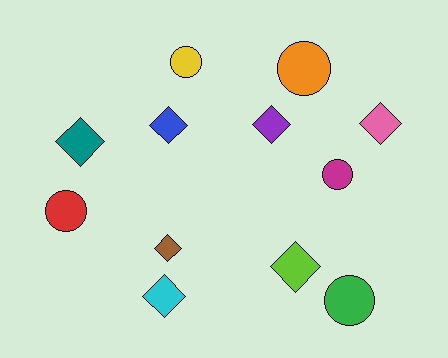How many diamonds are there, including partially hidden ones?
There are 7 diamonds.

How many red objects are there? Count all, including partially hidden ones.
There is 1 red object.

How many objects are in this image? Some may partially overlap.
There are 12 objects.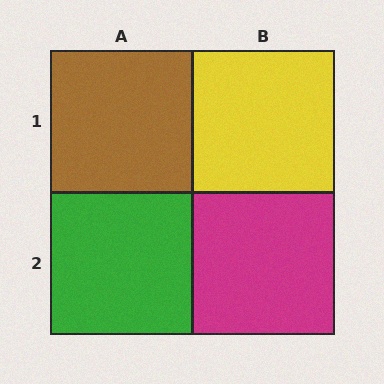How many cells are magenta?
1 cell is magenta.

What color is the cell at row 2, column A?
Green.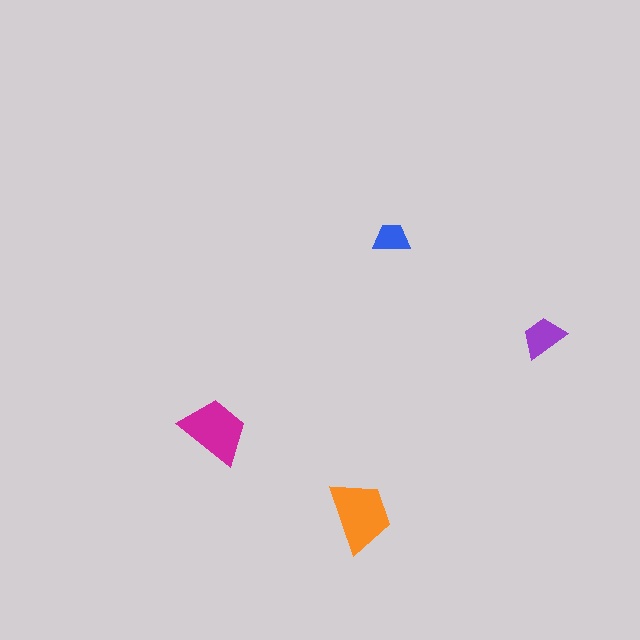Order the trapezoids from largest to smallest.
the orange one, the magenta one, the purple one, the blue one.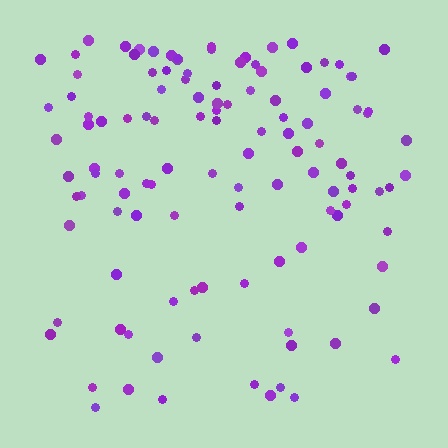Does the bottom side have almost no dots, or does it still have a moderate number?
Still a moderate number, just noticeably fewer than the top.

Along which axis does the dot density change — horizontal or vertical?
Vertical.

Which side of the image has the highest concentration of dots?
The top.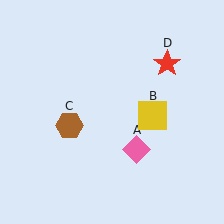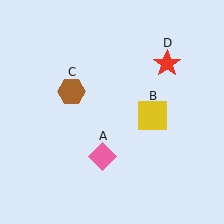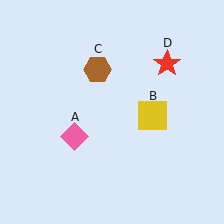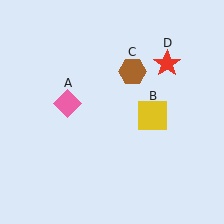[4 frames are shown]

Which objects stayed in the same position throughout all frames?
Yellow square (object B) and red star (object D) remained stationary.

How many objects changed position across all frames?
2 objects changed position: pink diamond (object A), brown hexagon (object C).